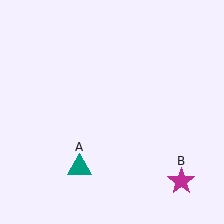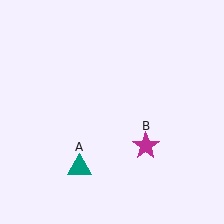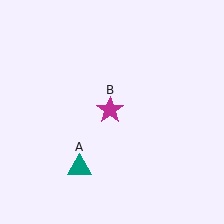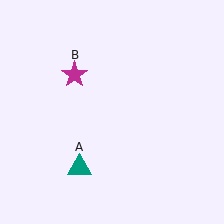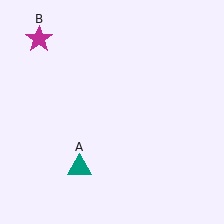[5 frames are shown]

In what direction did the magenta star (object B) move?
The magenta star (object B) moved up and to the left.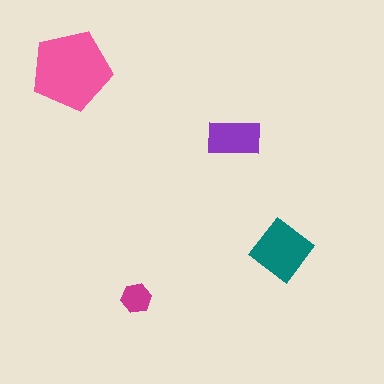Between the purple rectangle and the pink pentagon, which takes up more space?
The pink pentagon.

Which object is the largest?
The pink pentagon.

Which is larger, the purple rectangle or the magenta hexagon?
The purple rectangle.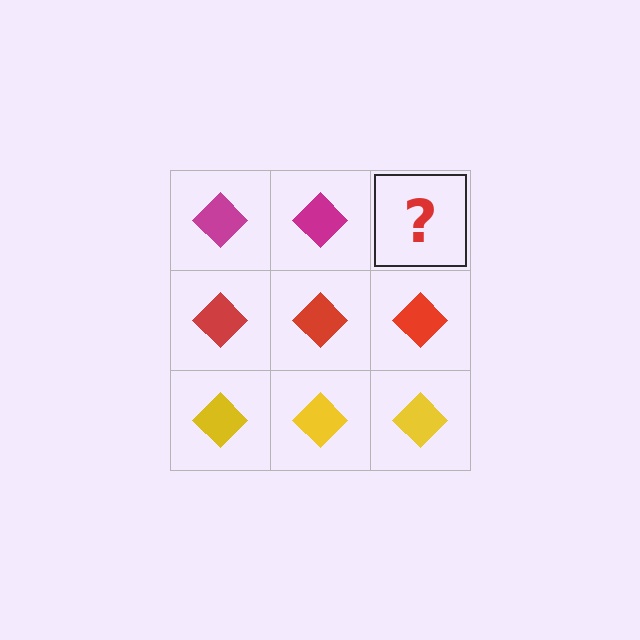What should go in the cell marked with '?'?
The missing cell should contain a magenta diamond.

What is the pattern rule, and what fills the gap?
The rule is that each row has a consistent color. The gap should be filled with a magenta diamond.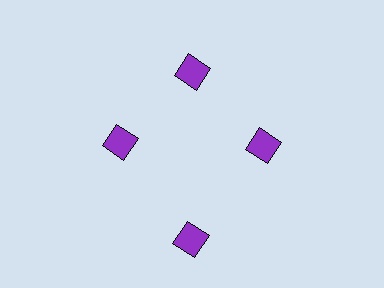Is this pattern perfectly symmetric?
No. The 4 purple diamonds are arranged in a ring, but one element near the 6 o'clock position is pushed outward from the center, breaking the 4-fold rotational symmetry.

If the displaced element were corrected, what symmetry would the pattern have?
It would have 4-fold rotational symmetry — the pattern would map onto itself every 90 degrees.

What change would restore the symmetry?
The symmetry would be restored by moving it inward, back onto the ring so that all 4 diamonds sit at equal angles and equal distance from the center.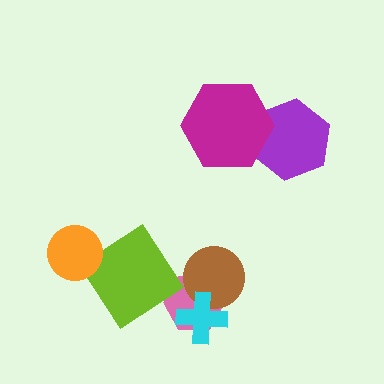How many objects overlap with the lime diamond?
0 objects overlap with the lime diamond.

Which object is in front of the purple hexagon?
The magenta hexagon is in front of the purple hexagon.